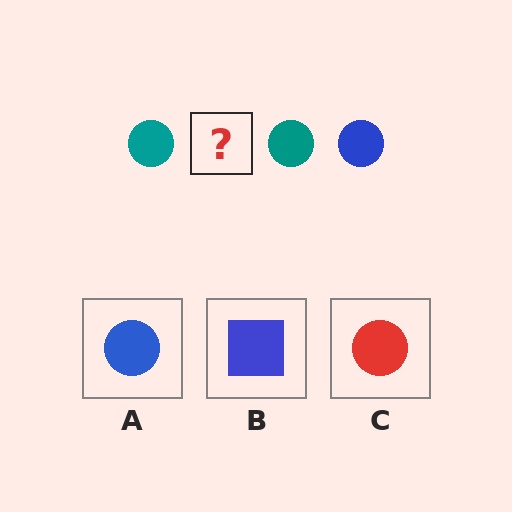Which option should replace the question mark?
Option A.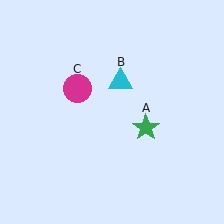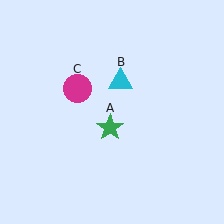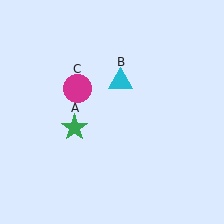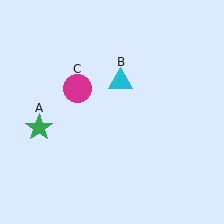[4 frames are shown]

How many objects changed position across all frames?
1 object changed position: green star (object A).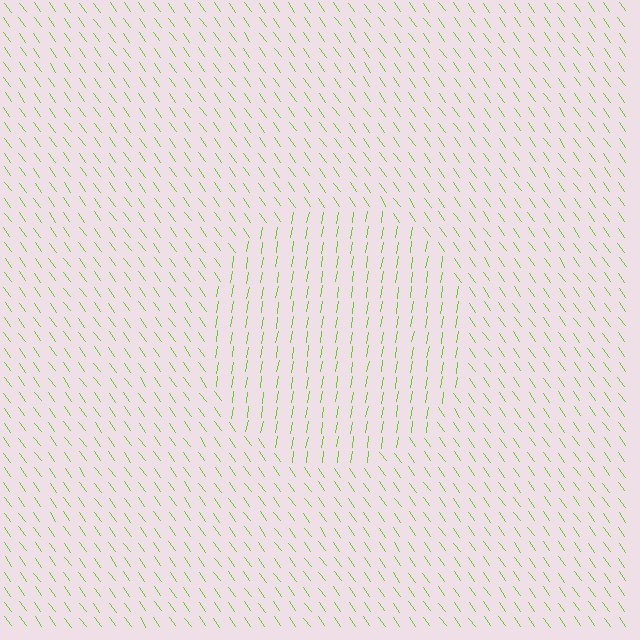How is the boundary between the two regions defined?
The boundary is defined purely by a change in line orientation (approximately 45 degrees difference). All lines are the same color and thickness.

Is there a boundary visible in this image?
Yes, there is a texture boundary formed by a change in line orientation.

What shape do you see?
I see a circle.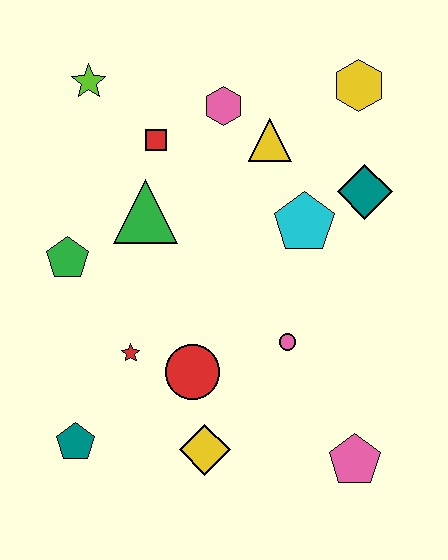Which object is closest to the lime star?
The red square is closest to the lime star.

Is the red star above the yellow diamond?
Yes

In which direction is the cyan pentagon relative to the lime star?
The cyan pentagon is to the right of the lime star.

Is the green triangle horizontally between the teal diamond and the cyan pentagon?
No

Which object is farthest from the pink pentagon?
The lime star is farthest from the pink pentagon.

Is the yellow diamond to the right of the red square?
Yes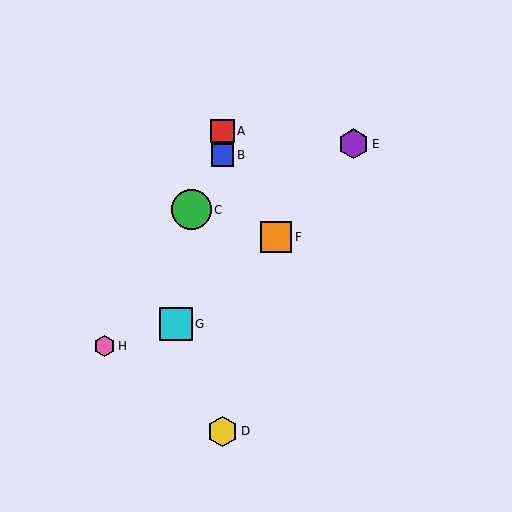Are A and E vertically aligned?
No, A is at x≈222 and E is at x≈353.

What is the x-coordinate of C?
Object C is at x≈192.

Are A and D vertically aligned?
Yes, both are at x≈222.